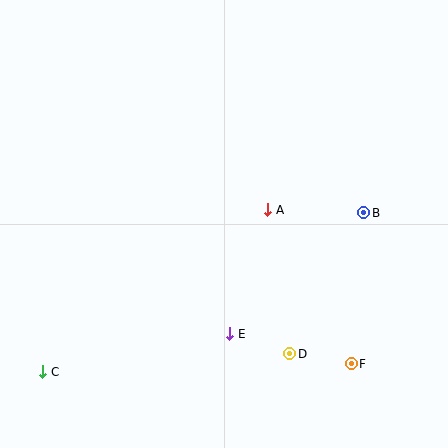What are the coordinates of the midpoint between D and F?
The midpoint between D and F is at (321, 359).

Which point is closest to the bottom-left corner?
Point C is closest to the bottom-left corner.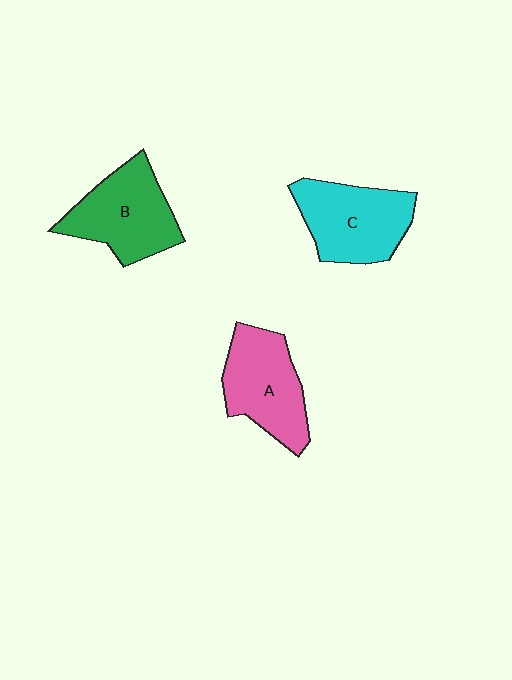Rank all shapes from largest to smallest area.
From largest to smallest: C (cyan), B (green), A (pink).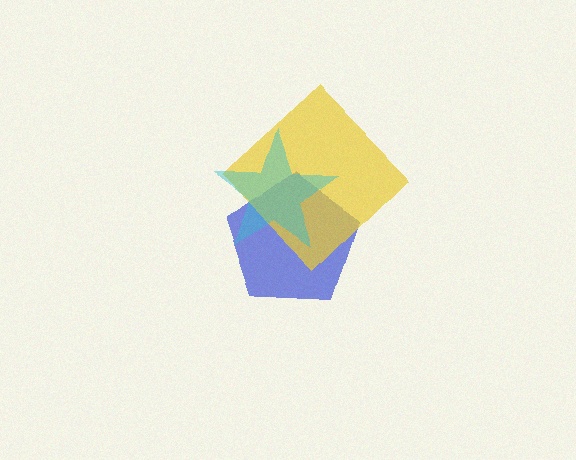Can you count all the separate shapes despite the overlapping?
Yes, there are 3 separate shapes.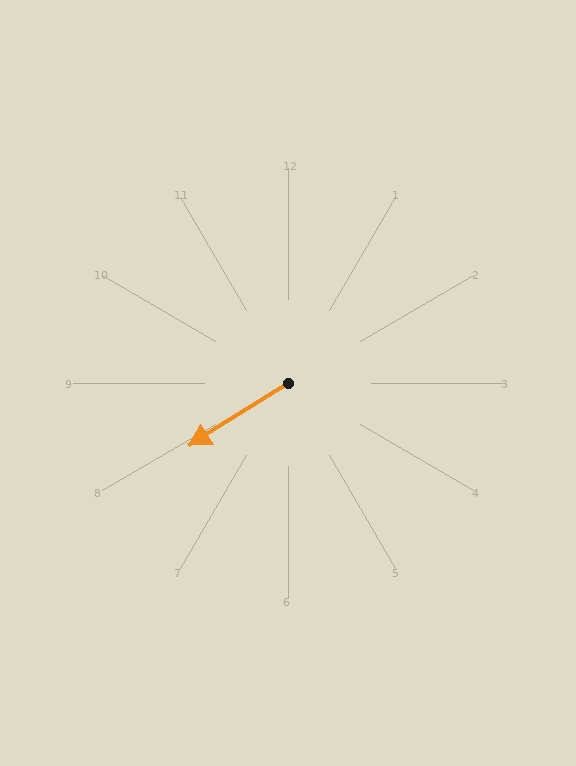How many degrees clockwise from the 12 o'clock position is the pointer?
Approximately 238 degrees.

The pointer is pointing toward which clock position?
Roughly 8 o'clock.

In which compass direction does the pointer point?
Southwest.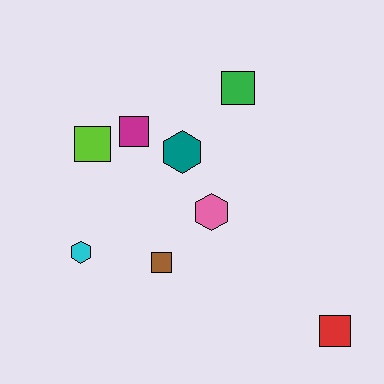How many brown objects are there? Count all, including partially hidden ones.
There is 1 brown object.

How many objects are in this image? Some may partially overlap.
There are 8 objects.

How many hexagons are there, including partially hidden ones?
There are 3 hexagons.